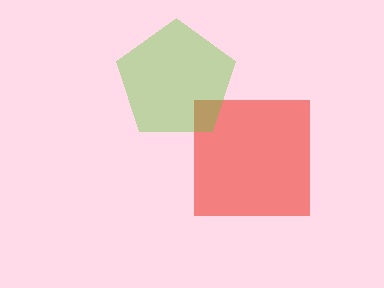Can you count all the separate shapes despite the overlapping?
Yes, there are 2 separate shapes.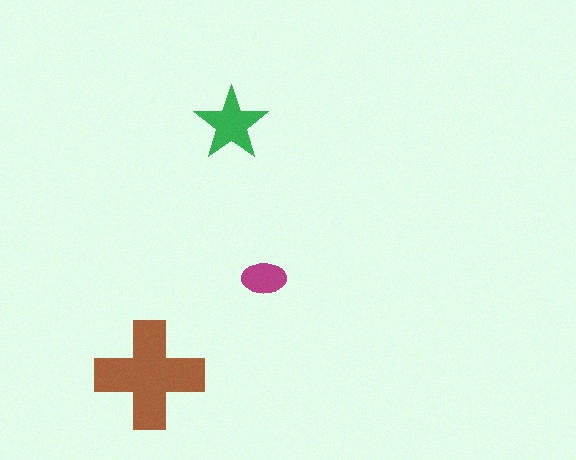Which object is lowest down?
The brown cross is bottommost.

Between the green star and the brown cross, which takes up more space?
The brown cross.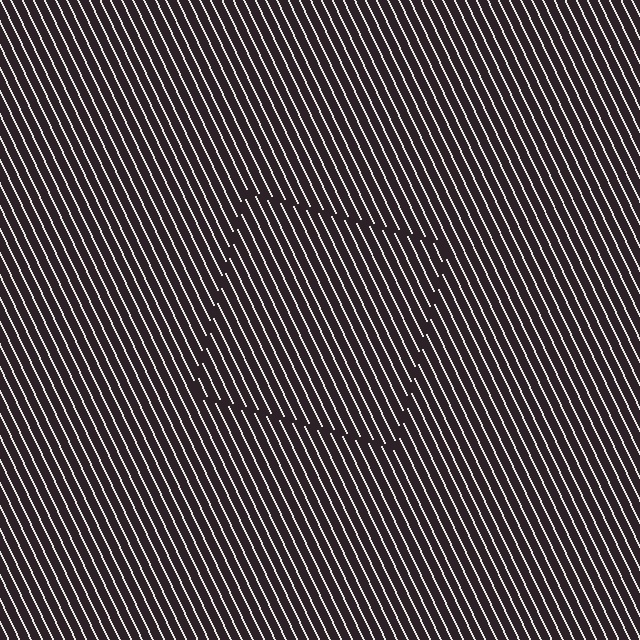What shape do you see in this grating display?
An illusory square. The interior of the shape contains the same grating, shifted by half a period — the contour is defined by the phase discontinuity where line-ends from the inner and outer gratings abut.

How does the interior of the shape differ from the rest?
The interior of the shape contains the same grating, shifted by half a period — the contour is defined by the phase discontinuity where line-ends from the inner and outer gratings abut.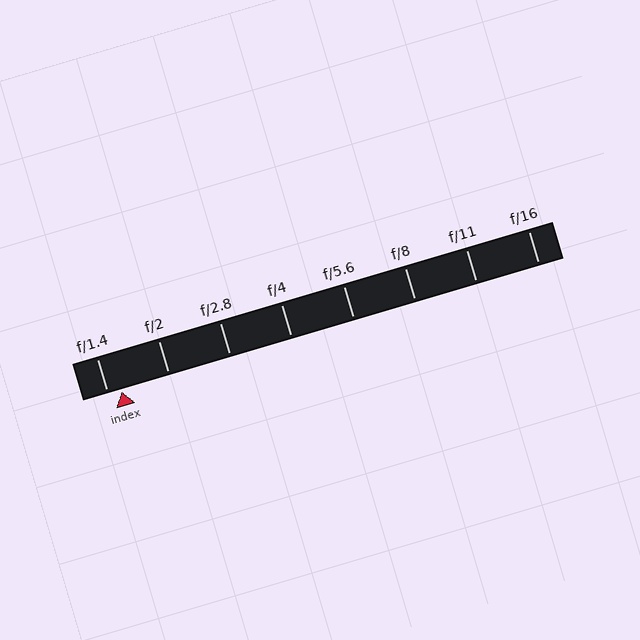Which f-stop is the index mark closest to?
The index mark is closest to f/1.4.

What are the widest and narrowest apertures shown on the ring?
The widest aperture shown is f/1.4 and the narrowest is f/16.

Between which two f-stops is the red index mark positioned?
The index mark is between f/1.4 and f/2.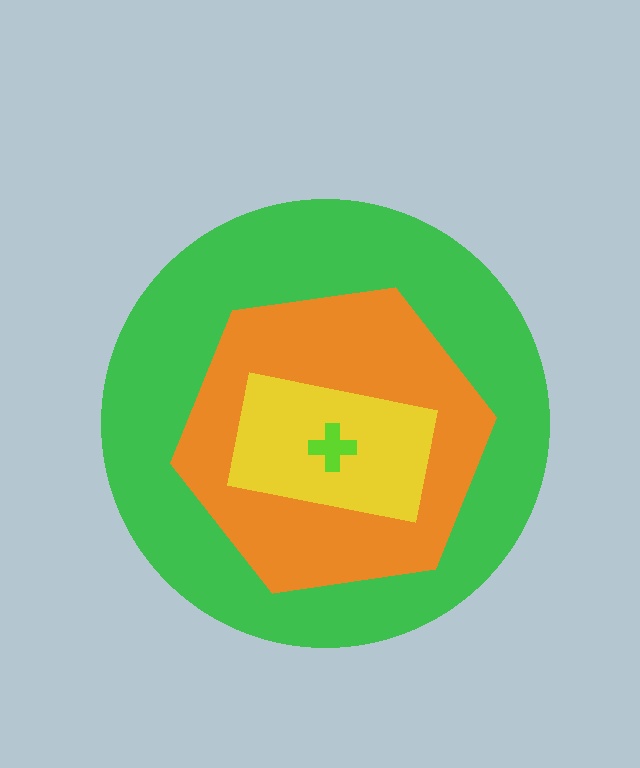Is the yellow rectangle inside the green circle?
Yes.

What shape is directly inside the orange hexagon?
The yellow rectangle.